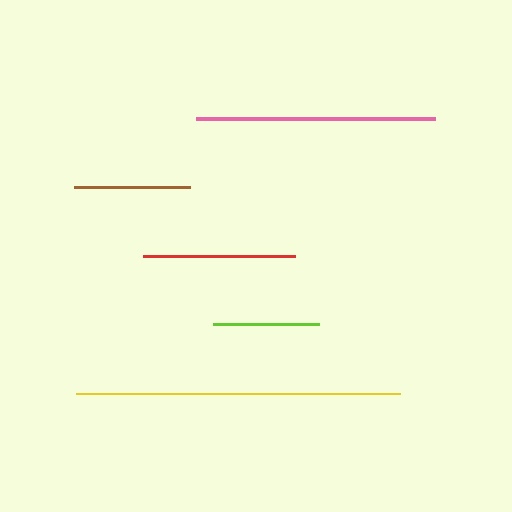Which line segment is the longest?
The yellow line is the longest at approximately 324 pixels.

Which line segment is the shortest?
The lime line is the shortest at approximately 105 pixels.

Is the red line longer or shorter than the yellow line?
The yellow line is longer than the red line.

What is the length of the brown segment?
The brown segment is approximately 116 pixels long.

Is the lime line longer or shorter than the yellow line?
The yellow line is longer than the lime line.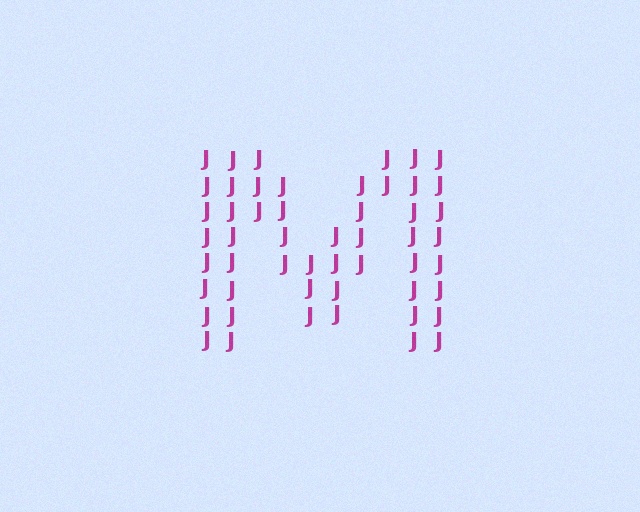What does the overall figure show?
The overall figure shows the letter M.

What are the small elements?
The small elements are letter J's.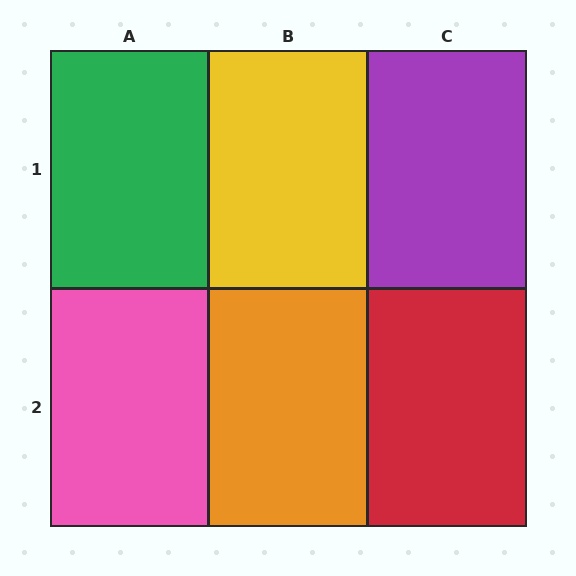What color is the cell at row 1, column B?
Yellow.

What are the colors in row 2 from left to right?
Pink, orange, red.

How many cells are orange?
1 cell is orange.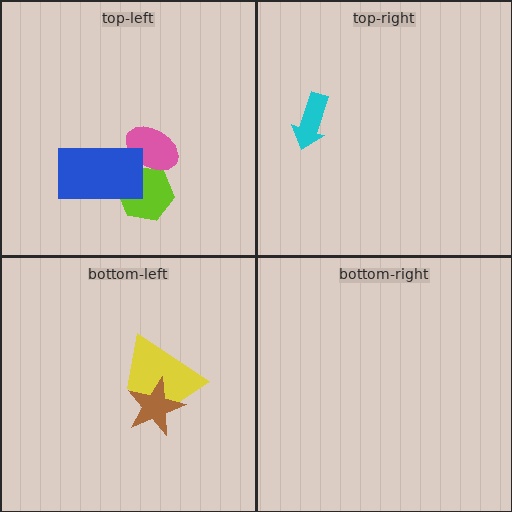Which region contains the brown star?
The bottom-left region.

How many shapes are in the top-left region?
3.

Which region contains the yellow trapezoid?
The bottom-left region.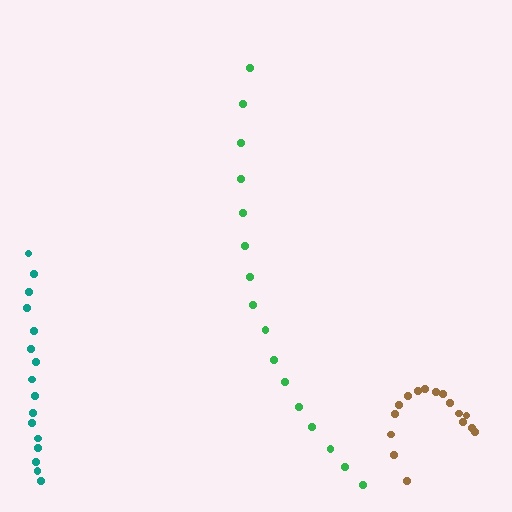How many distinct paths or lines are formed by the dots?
There are 3 distinct paths.